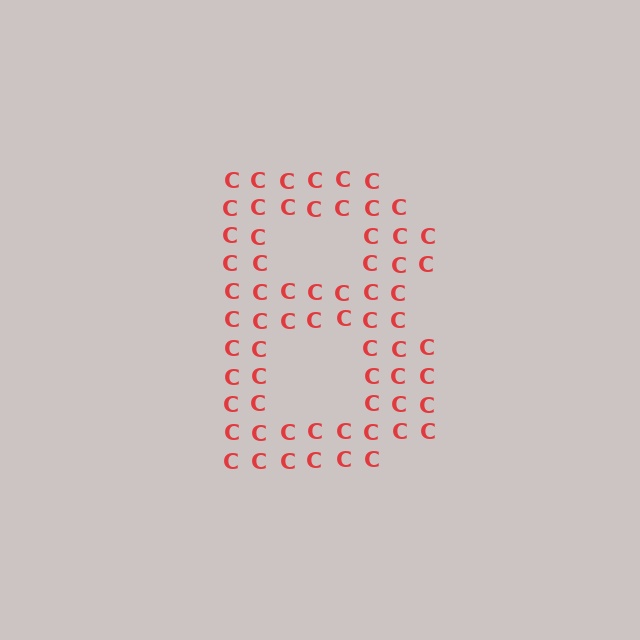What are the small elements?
The small elements are letter C's.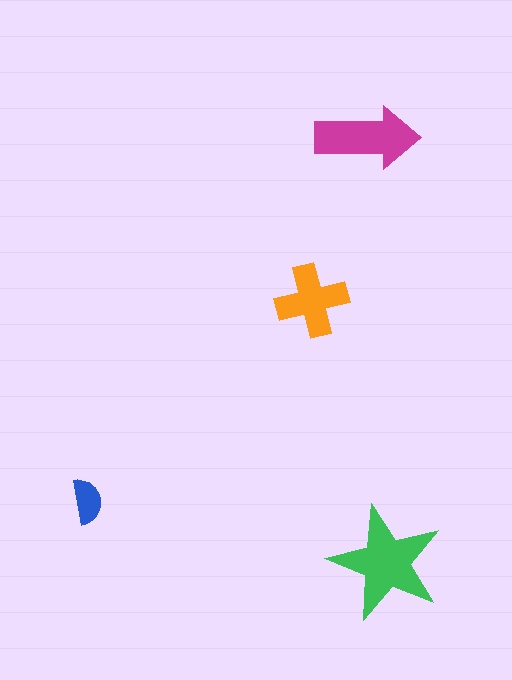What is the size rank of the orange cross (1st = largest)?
3rd.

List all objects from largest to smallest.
The green star, the magenta arrow, the orange cross, the blue semicircle.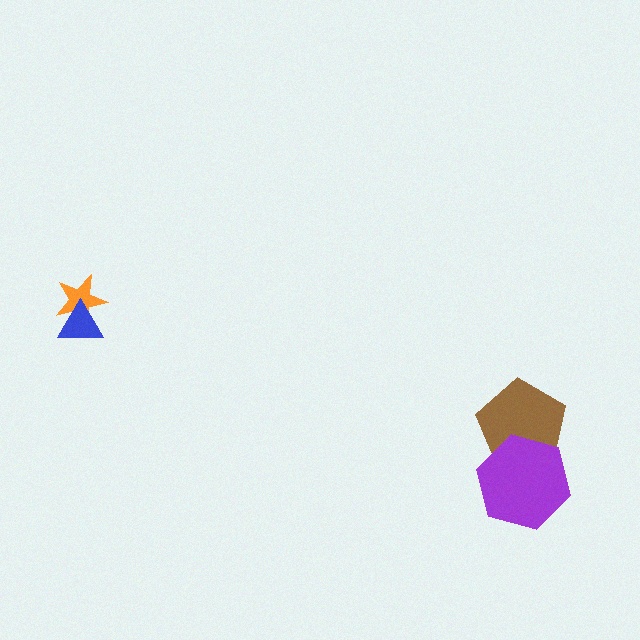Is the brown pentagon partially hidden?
Yes, it is partially covered by another shape.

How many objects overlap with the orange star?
1 object overlaps with the orange star.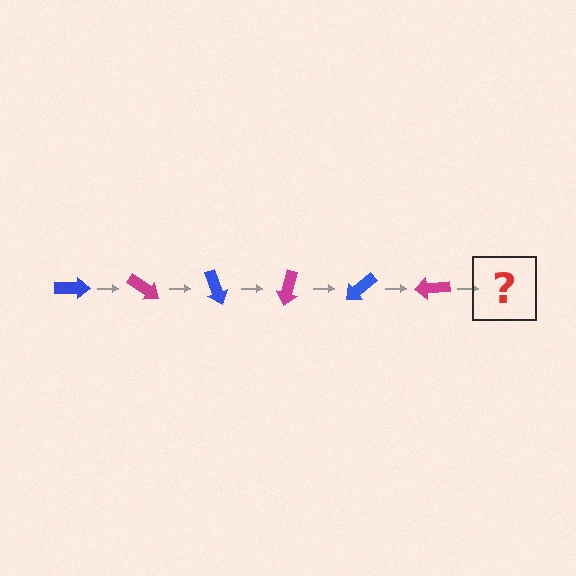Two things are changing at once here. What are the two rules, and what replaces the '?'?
The two rules are that it rotates 35 degrees each step and the color cycles through blue and magenta. The '?' should be a blue arrow, rotated 210 degrees from the start.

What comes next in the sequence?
The next element should be a blue arrow, rotated 210 degrees from the start.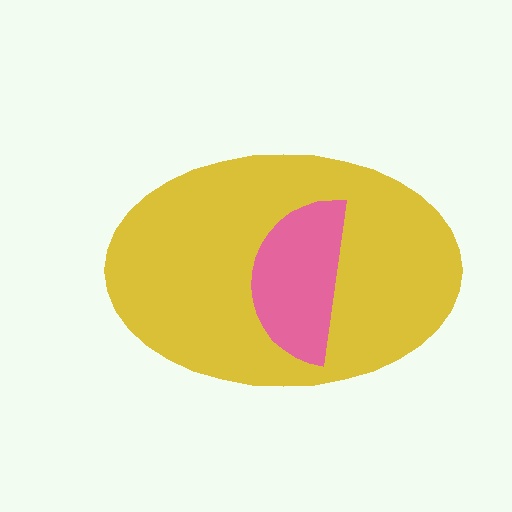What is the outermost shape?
The yellow ellipse.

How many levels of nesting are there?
2.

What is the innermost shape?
The pink semicircle.